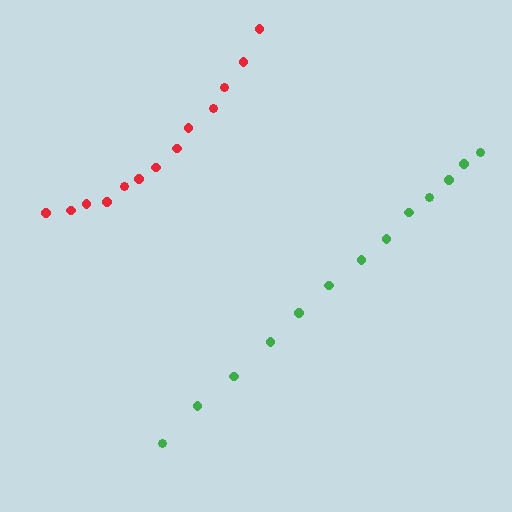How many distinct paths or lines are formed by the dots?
There are 2 distinct paths.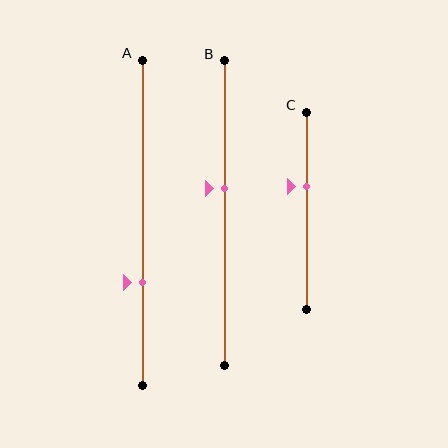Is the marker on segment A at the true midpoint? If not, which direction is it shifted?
No, the marker on segment A is shifted downward by about 18% of the segment length.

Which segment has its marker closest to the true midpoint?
Segment B has its marker closest to the true midpoint.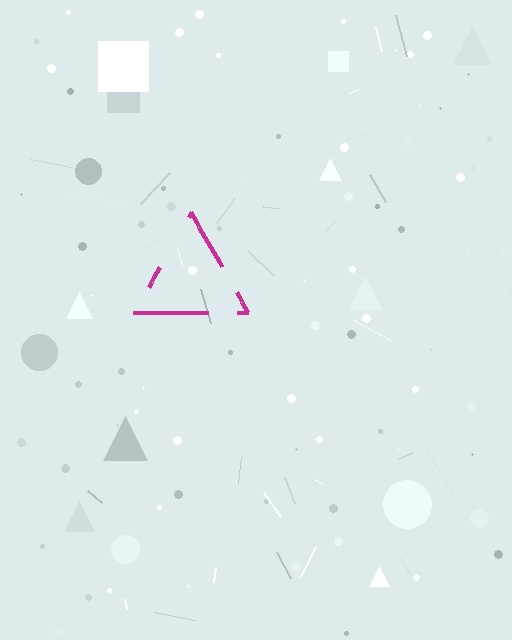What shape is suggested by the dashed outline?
The dashed outline suggests a triangle.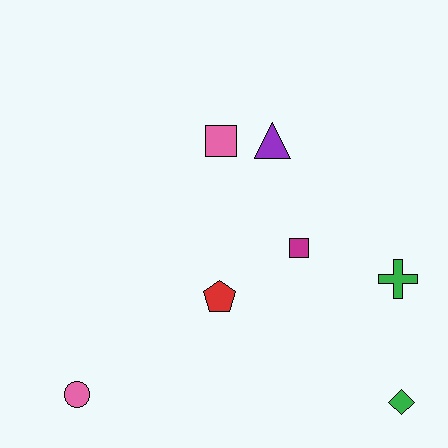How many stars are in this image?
There are no stars.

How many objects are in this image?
There are 7 objects.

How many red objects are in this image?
There is 1 red object.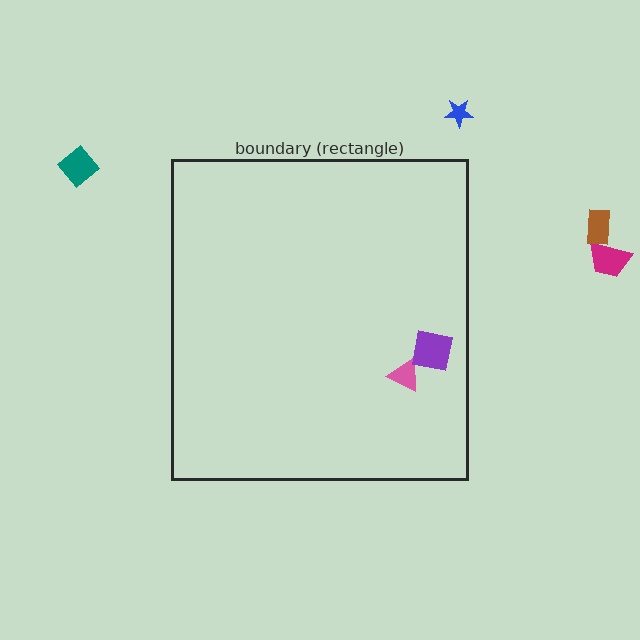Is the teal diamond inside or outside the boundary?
Outside.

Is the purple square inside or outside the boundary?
Inside.